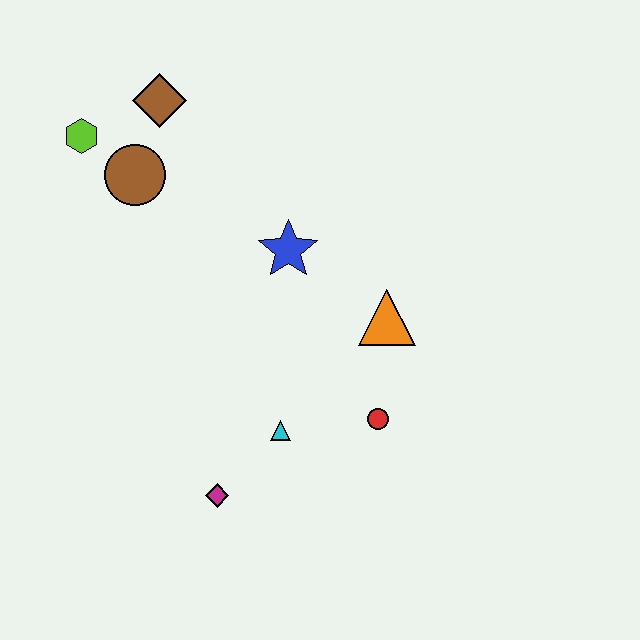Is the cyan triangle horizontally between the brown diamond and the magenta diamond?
No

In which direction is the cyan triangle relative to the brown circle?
The cyan triangle is below the brown circle.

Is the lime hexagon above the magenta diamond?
Yes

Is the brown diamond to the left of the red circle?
Yes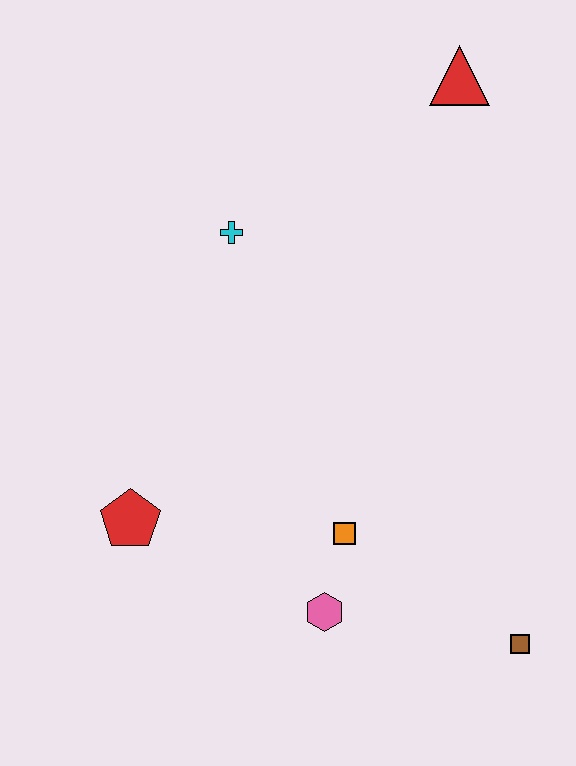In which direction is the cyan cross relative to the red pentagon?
The cyan cross is above the red pentagon.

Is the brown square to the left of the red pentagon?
No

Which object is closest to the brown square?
The pink hexagon is closest to the brown square.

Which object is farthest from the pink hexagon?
The red triangle is farthest from the pink hexagon.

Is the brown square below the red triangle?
Yes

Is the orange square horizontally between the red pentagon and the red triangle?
Yes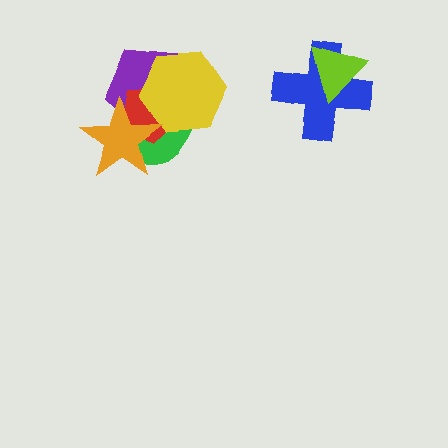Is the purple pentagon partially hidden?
Yes, it is partially covered by another shape.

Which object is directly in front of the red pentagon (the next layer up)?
The yellow hexagon is directly in front of the red pentagon.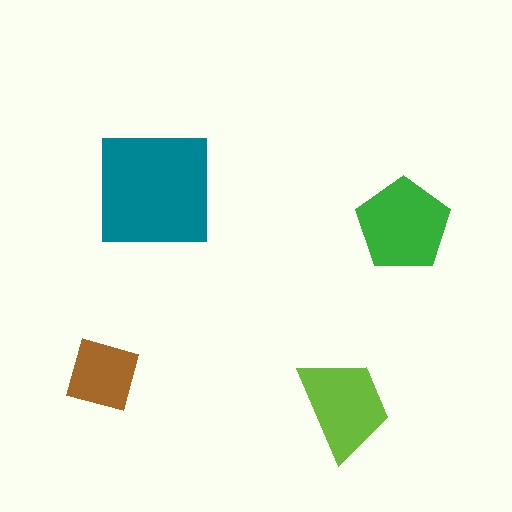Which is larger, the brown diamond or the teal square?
The teal square.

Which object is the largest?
The teal square.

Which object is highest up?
The teal square is topmost.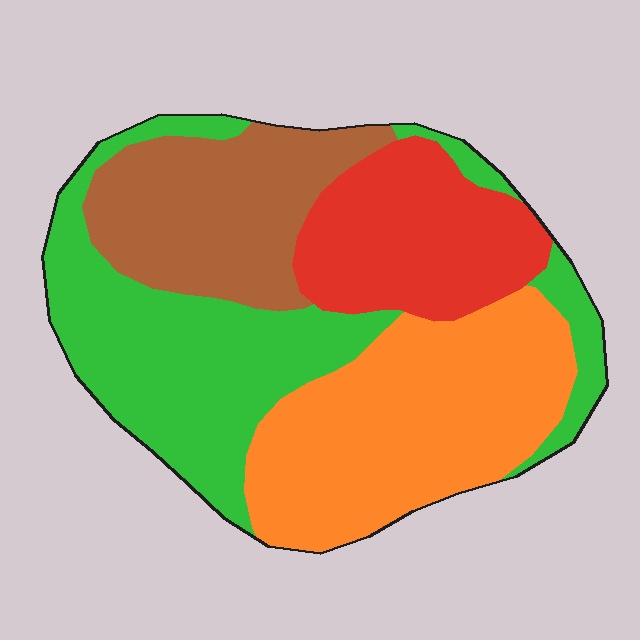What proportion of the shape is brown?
Brown covers 20% of the shape.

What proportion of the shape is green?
Green takes up about one third (1/3) of the shape.